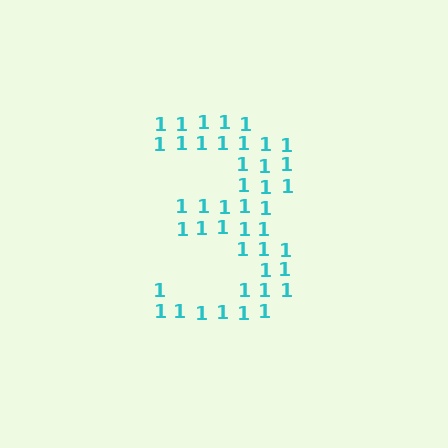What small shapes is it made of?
It is made of small digit 1's.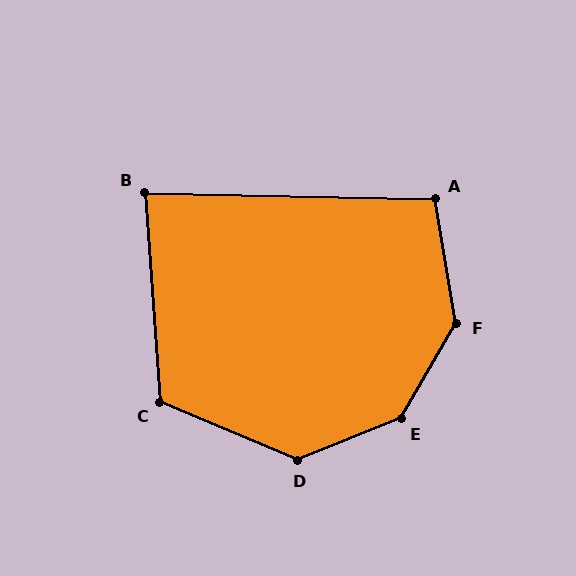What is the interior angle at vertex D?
Approximately 135 degrees (obtuse).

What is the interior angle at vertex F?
Approximately 140 degrees (obtuse).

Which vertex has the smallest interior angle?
B, at approximately 85 degrees.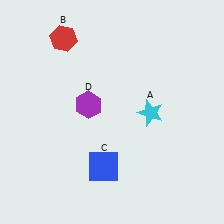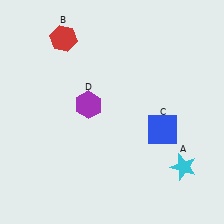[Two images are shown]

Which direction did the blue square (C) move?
The blue square (C) moved right.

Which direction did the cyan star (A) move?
The cyan star (A) moved down.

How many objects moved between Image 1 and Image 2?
2 objects moved between the two images.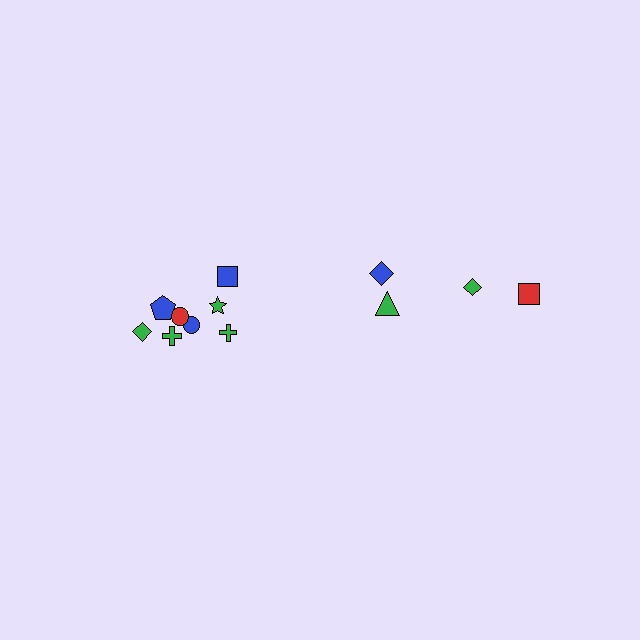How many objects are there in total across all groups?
There are 12 objects.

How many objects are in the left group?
There are 8 objects.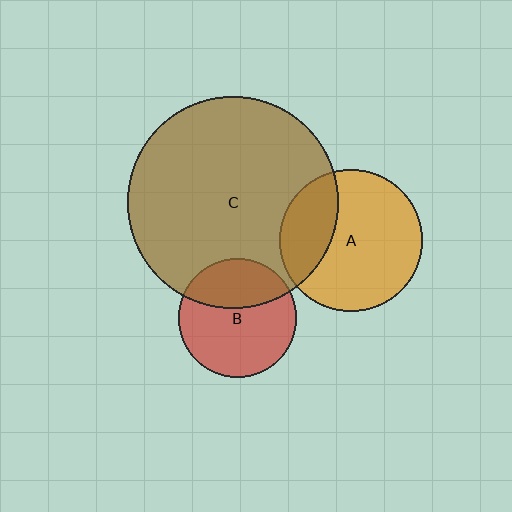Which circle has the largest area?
Circle C (brown).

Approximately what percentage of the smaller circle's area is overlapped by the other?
Approximately 35%.